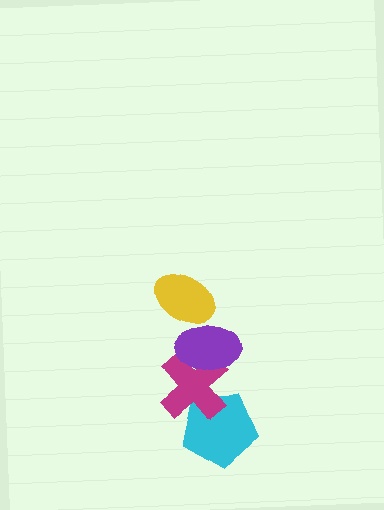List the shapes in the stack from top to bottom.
From top to bottom: the yellow ellipse, the purple ellipse, the magenta cross, the cyan pentagon.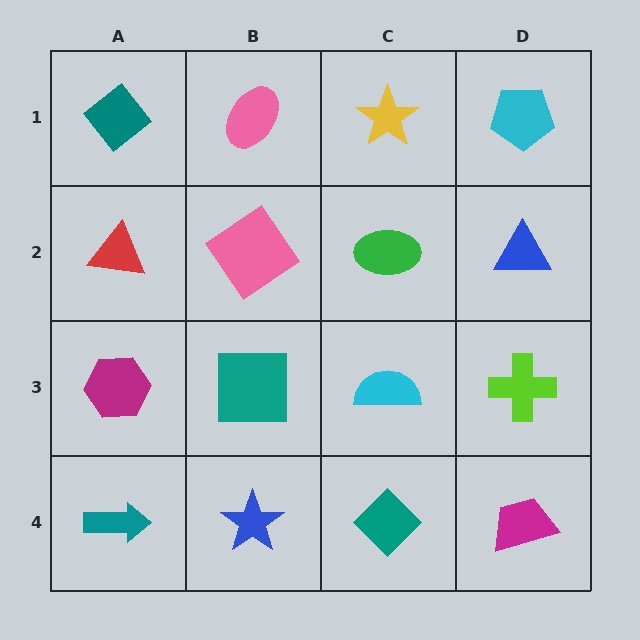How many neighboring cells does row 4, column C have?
3.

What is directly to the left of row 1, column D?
A yellow star.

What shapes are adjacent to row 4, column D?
A lime cross (row 3, column D), a teal diamond (row 4, column C).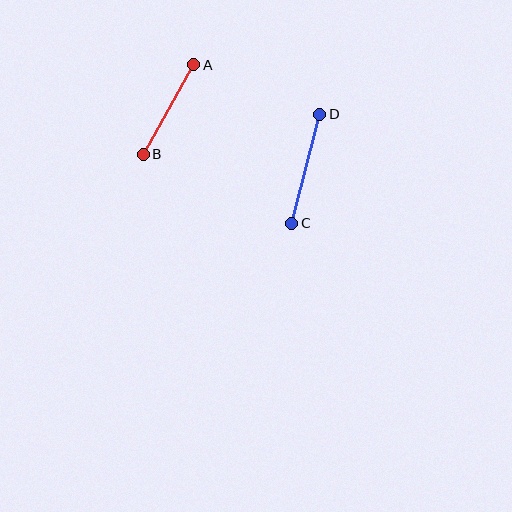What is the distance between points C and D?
The distance is approximately 113 pixels.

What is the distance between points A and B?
The distance is approximately 103 pixels.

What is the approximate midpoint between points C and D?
The midpoint is at approximately (306, 169) pixels.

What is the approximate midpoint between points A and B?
The midpoint is at approximately (169, 110) pixels.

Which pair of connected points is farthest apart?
Points C and D are farthest apart.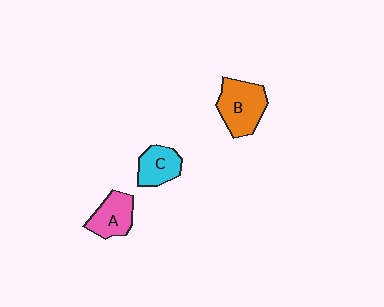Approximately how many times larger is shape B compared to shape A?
Approximately 1.4 times.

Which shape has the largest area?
Shape B (orange).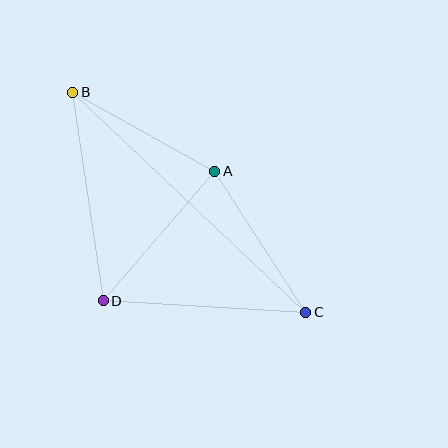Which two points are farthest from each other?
Points B and C are farthest from each other.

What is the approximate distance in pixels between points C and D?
The distance between C and D is approximately 203 pixels.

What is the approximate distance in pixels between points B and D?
The distance between B and D is approximately 211 pixels.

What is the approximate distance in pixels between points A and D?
The distance between A and D is approximately 171 pixels.